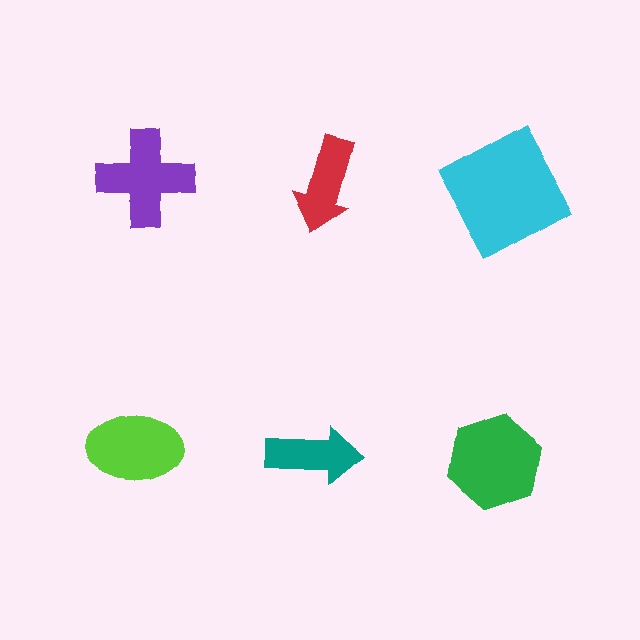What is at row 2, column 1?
A lime ellipse.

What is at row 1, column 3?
A cyan square.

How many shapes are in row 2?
3 shapes.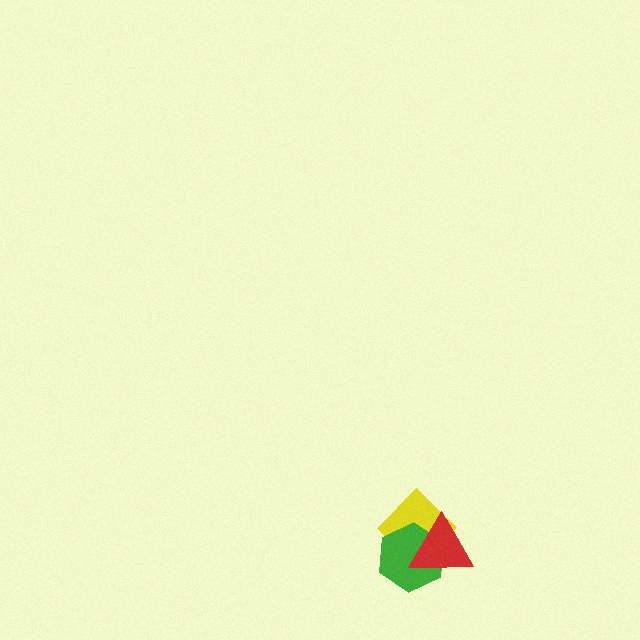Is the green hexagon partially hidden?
Yes, it is partially covered by another shape.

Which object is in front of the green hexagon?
The red triangle is in front of the green hexagon.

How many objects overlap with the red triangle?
2 objects overlap with the red triangle.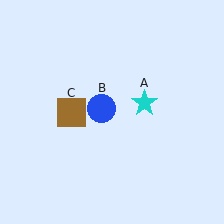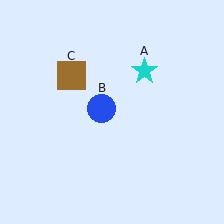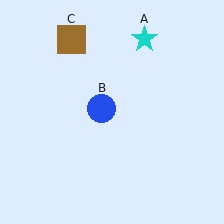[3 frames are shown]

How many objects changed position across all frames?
2 objects changed position: cyan star (object A), brown square (object C).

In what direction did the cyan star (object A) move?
The cyan star (object A) moved up.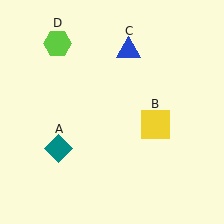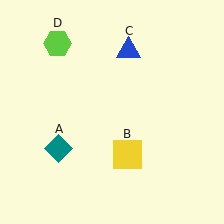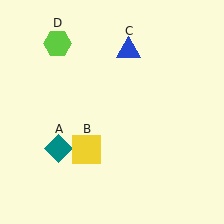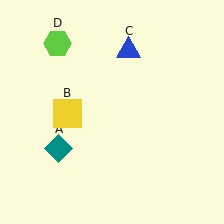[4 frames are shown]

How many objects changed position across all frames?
1 object changed position: yellow square (object B).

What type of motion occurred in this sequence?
The yellow square (object B) rotated clockwise around the center of the scene.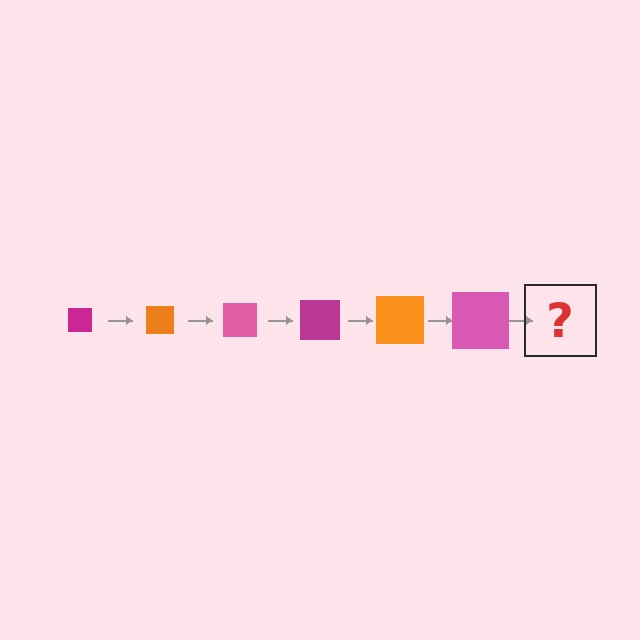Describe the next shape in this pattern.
It should be a magenta square, larger than the previous one.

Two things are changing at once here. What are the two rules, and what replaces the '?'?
The two rules are that the square grows larger each step and the color cycles through magenta, orange, and pink. The '?' should be a magenta square, larger than the previous one.